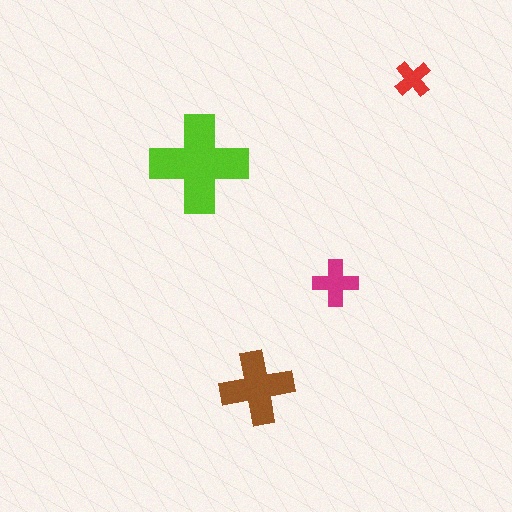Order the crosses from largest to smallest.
the lime one, the brown one, the magenta one, the red one.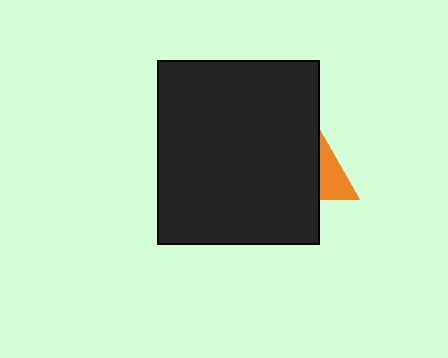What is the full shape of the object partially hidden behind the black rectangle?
The partially hidden object is an orange triangle.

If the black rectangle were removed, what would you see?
You would see the complete orange triangle.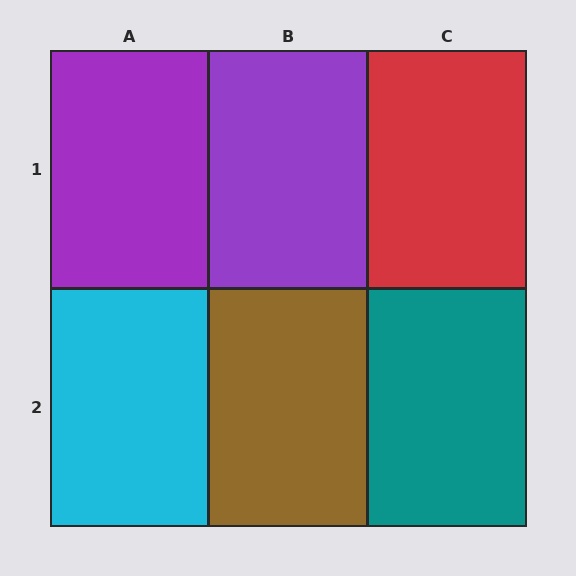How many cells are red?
1 cell is red.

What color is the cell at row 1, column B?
Purple.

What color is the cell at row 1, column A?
Purple.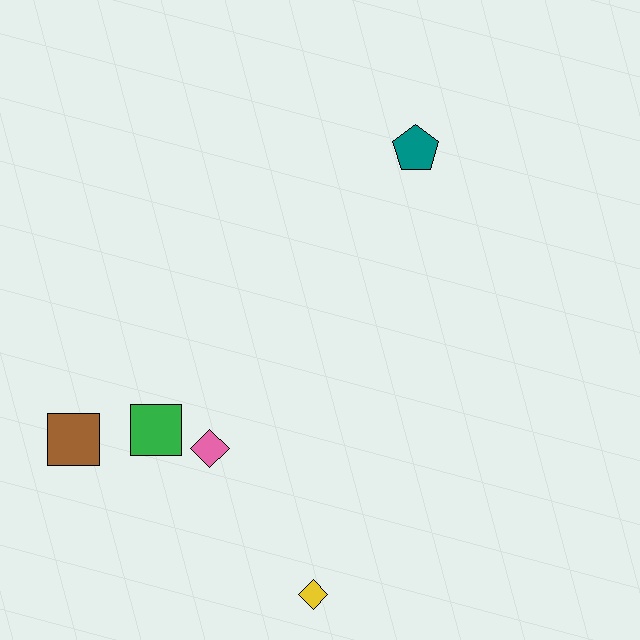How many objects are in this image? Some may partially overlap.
There are 5 objects.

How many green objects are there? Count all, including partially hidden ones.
There is 1 green object.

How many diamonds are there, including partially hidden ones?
There are 2 diamonds.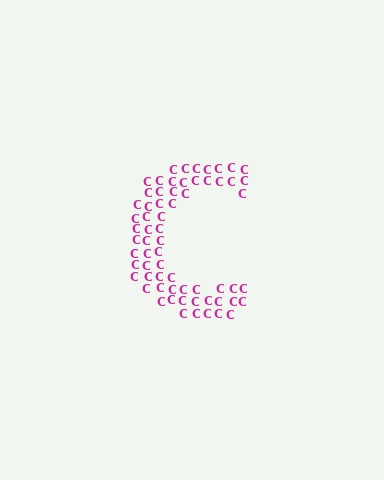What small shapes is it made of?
It is made of small letter C's.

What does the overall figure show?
The overall figure shows the letter C.